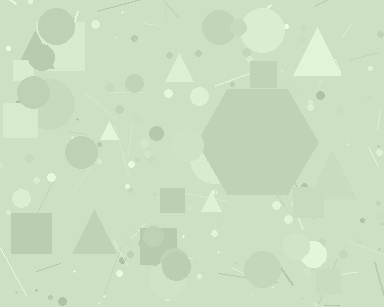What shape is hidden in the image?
A hexagon is hidden in the image.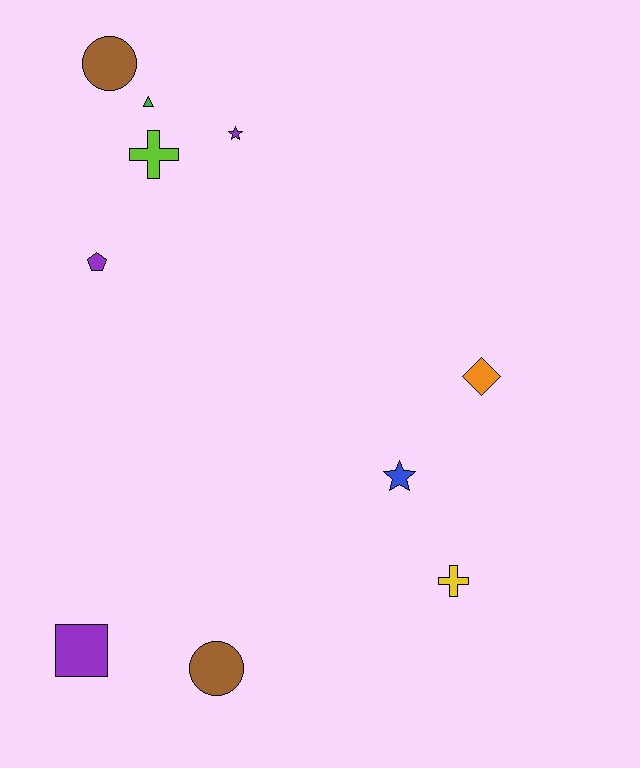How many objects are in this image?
There are 10 objects.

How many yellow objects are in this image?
There is 1 yellow object.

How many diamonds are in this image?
There is 1 diamond.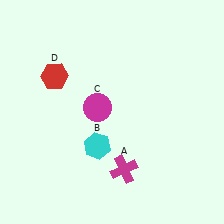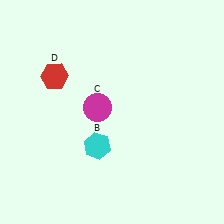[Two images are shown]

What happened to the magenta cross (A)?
The magenta cross (A) was removed in Image 2. It was in the bottom-right area of Image 1.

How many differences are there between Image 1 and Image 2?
There is 1 difference between the two images.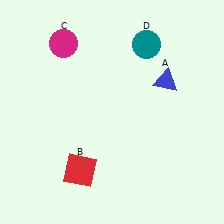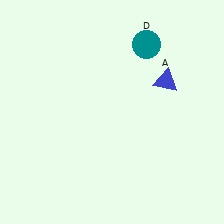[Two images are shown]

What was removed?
The red square (B), the magenta circle (C) were removed in Image 2.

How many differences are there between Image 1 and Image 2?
There are 2 differences between the two images.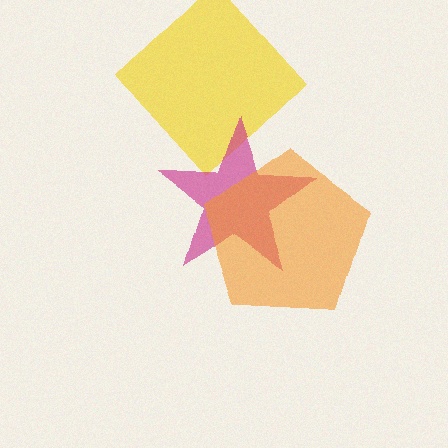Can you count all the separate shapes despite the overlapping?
Yes, there are 3 separate shapes.